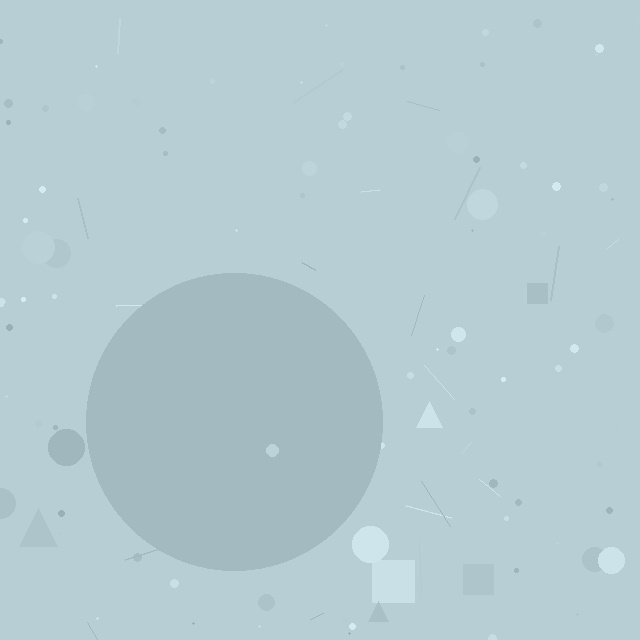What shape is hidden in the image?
A circle is hidden in the image.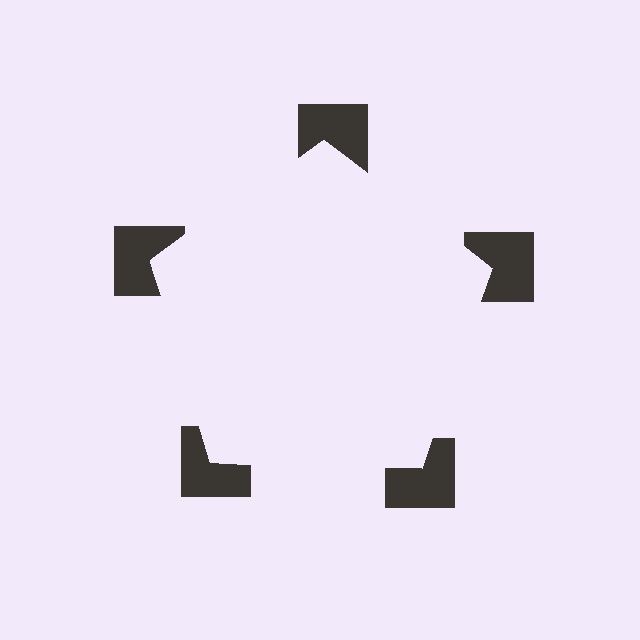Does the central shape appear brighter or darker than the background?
It typically appears slightly brighter than the background, even though no actual brightness change is drawn.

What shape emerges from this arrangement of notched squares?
An illusory pentagon — its edges are inferred from the aligned wedge cuts in the notched squares, not physically drawn.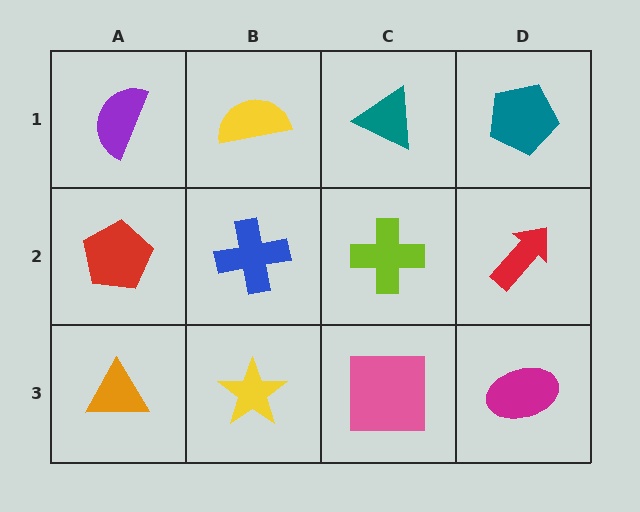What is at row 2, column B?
A blue cross.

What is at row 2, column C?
A lime cross.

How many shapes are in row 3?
4 shapes.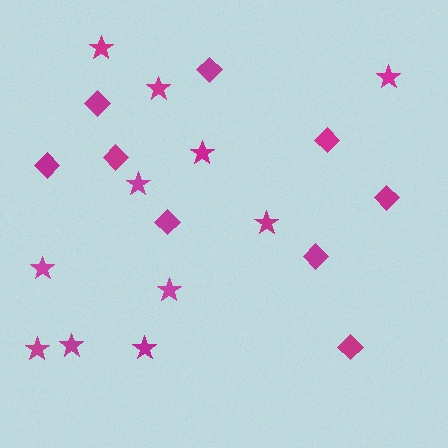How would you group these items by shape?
There are 2 groups: one group of diamonds (9) and one group of stars (11).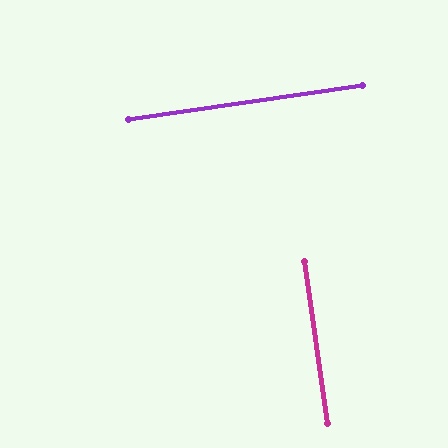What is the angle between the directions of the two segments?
Approximately 90 degrees.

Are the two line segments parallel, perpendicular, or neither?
Perpendicular — they meet at approximately 90°.